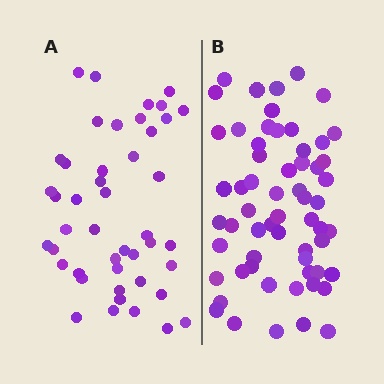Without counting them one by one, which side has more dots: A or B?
Region B (the right region) has more dots.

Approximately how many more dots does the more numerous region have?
Region B has approximately 15 more dots than region A.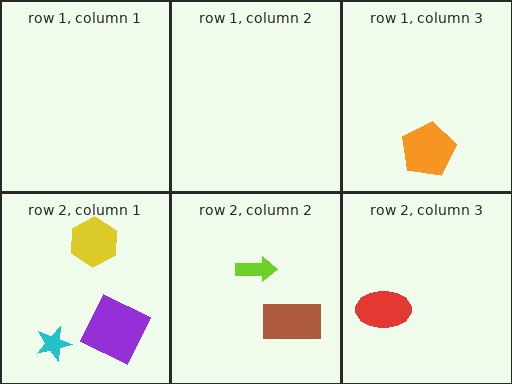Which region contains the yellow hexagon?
The row 2, column 1 region.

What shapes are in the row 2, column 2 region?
The lime arrow, the brown rectangle.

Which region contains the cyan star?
The row 2, column 1 region.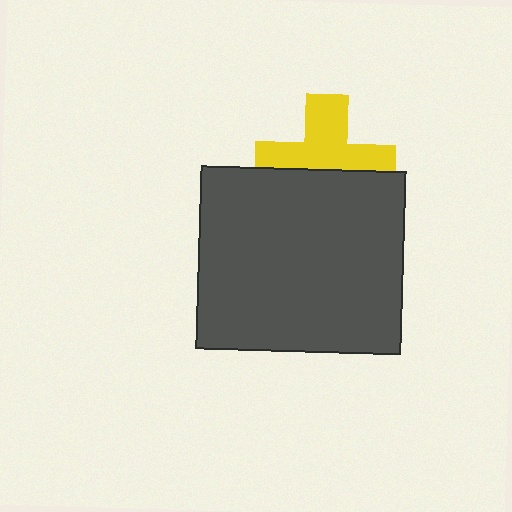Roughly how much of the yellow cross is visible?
About half of it is visible (roughly 57%).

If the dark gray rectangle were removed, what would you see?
You would see the complete yellow cross.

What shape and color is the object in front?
The object in front is a dark gray rectangle.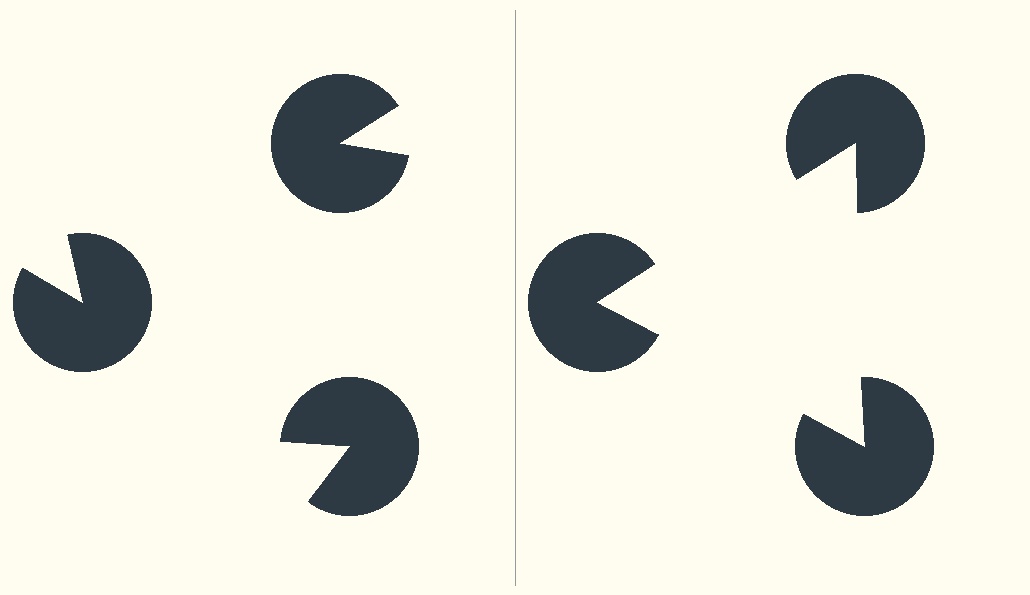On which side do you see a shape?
An illusory triangle appears on the right side. On the left side the wedge cuts are rotated, so no coherent shape forms.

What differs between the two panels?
The pac-man discs are positioned identically on both sides; only the wedge orientations differ. On the right they align to a triangle; on the left they are misaligned.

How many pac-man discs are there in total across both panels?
6 — 3 on each side.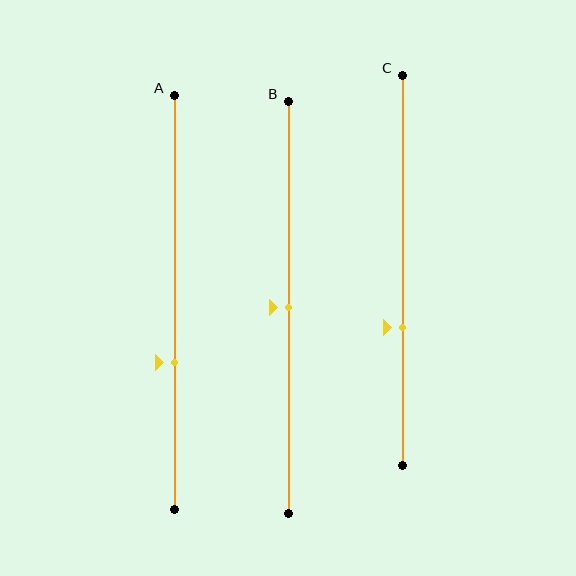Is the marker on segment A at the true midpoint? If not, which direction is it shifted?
No, the marker on segment A is shifted downward by about 14% of the segment length.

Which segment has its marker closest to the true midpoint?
Segment B has its marker closest to the true midpoint.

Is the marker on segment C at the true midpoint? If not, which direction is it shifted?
No, the marker on segment C is shifted downward by about 15% of the segment length.